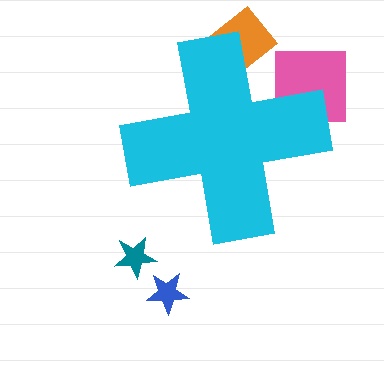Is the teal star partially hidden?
No, the teal star is fully visible.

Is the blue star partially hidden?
No, the blue star is fully visible.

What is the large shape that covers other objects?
A cyan cross.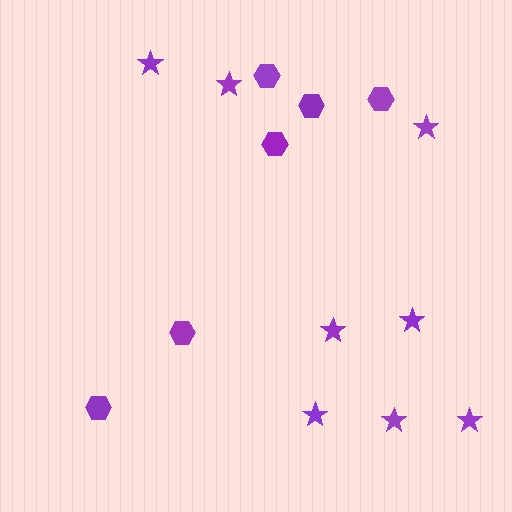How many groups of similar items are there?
There are 2 groups: one group of stars (8) and one group of hexagons (6).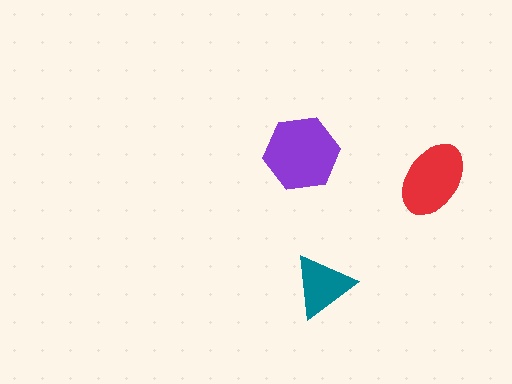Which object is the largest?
The purple hexagon.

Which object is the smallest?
The teal triangle.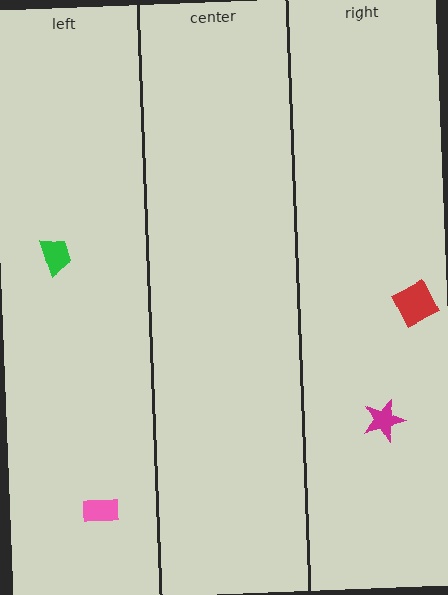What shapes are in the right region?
The red diamond, the magenta star.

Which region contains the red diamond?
The right region.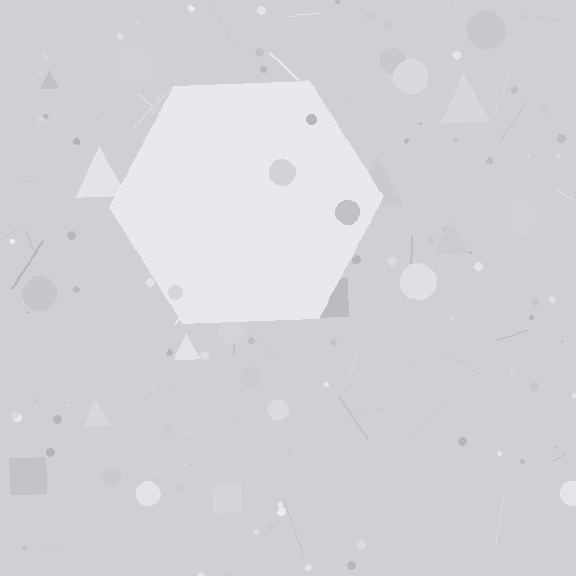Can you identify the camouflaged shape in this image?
The camouflaged shape is a hexagon.